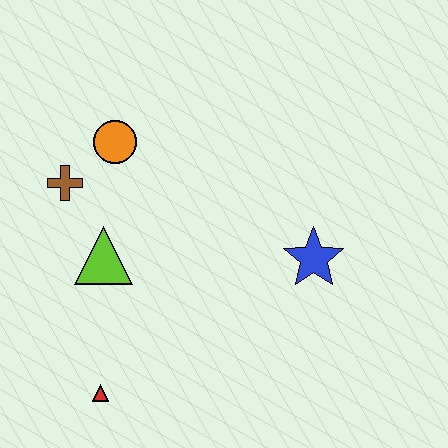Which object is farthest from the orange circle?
The red triangle is farthest from the orange circle.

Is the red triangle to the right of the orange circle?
No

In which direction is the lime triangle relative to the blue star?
The lime triangle is to the left of the blue star.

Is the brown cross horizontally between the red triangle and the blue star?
No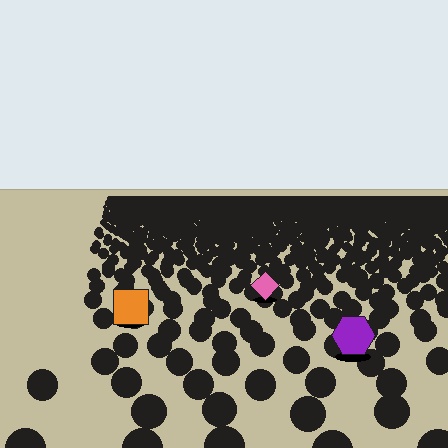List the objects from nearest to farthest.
From nearest to farthest: the purple hexagon, the orange square, the pink diamond.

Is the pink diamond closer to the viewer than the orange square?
No. The orange square is closer — you can tell from the texture gradient: the ground texture is coarser near it.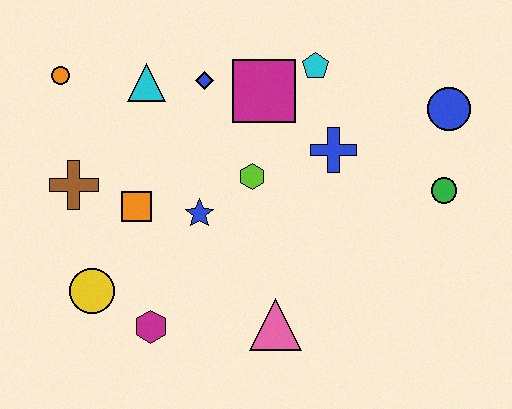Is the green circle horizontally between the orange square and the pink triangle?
No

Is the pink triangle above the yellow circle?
No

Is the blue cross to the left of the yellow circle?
No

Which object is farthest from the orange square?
The blue circle is farthest from the orange square.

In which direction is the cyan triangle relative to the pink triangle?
The cyan triangle is above the pink triangle.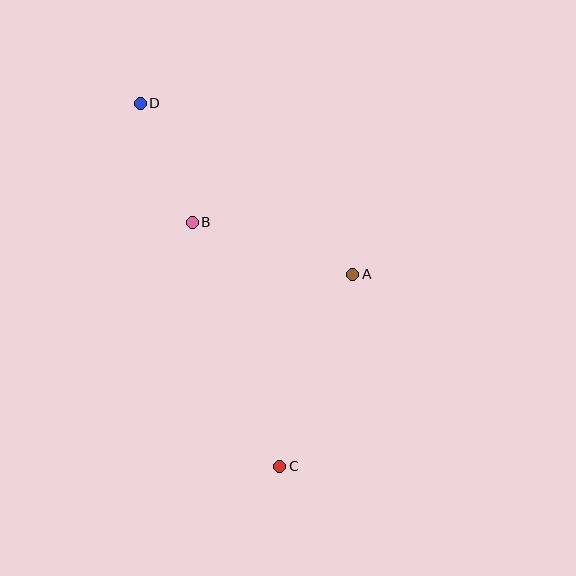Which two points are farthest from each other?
Points C and D are farthest from each other.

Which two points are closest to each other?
Points B and D are closest to each other.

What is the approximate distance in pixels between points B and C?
The distance between B and C is approximately 259 pixels.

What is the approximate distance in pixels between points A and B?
The distance between A and B is approximately 169 pixels.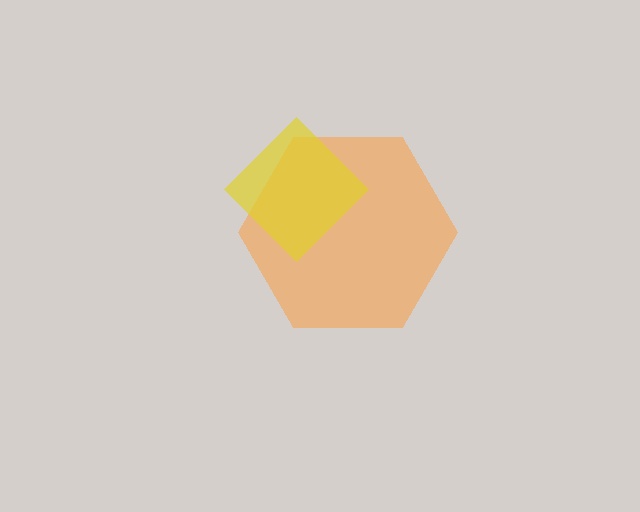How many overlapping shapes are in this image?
There are 2 overlapping shapes in the image.